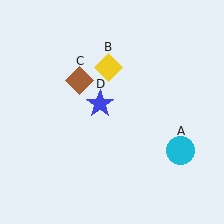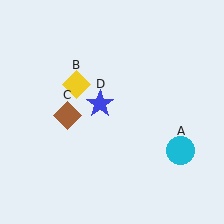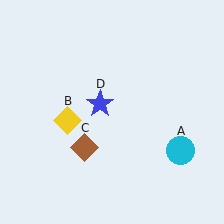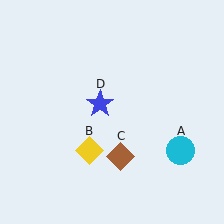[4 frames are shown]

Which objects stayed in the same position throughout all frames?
Cyan circle (object A) and blue star (object D) remained stationary.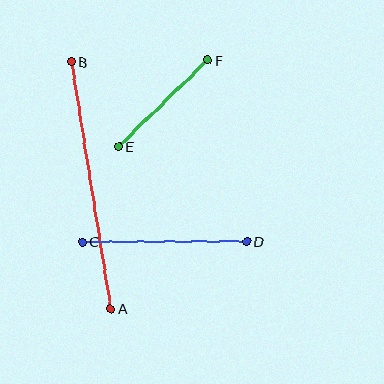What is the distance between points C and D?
The distance is approximately 164 pixels.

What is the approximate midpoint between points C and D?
The midpoint is at approximately (165, 242) pixels.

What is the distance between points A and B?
The distance is approximately 250 pixels.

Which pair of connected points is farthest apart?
Points A and B are farthest apart.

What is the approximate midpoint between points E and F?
The midpoint is at approximately (163, 103) pixels.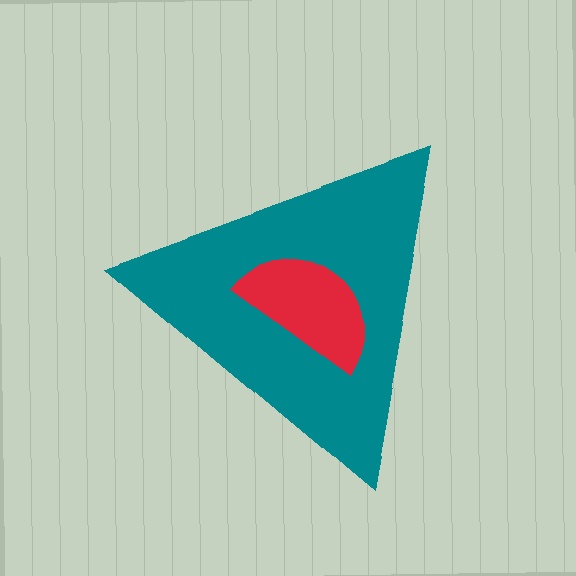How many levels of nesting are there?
2.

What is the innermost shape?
The red semicircle.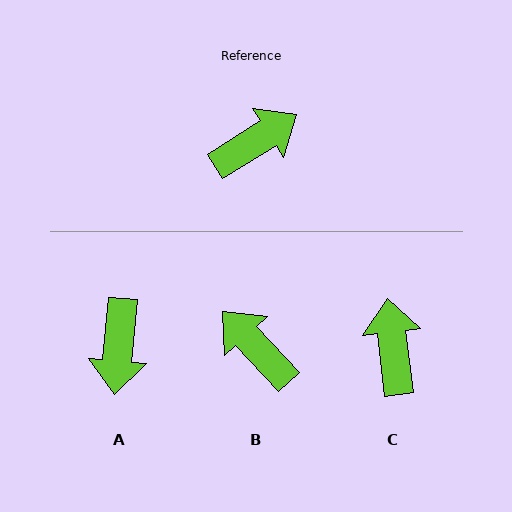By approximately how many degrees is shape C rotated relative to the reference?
Approximately 65 degrees counter-clockwise.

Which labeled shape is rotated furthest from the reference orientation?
A, about 128 degrees away.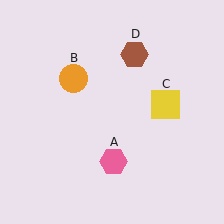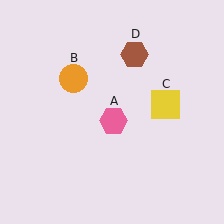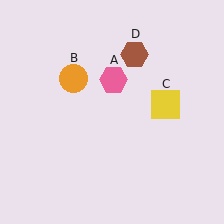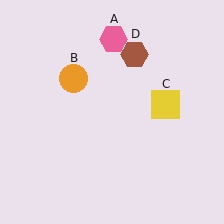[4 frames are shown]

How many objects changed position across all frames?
1 object changed position: pink hexagon (object A).